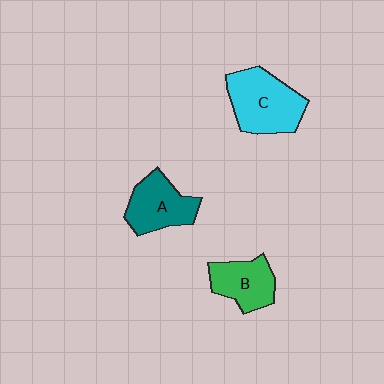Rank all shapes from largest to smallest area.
From largest to smallest: C (cyan), A (teal), B (green).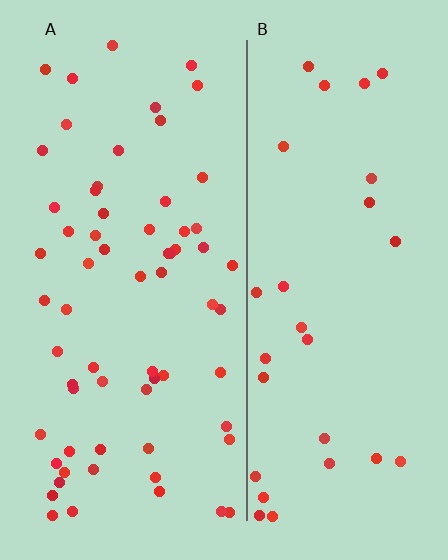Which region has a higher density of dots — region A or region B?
A (the left).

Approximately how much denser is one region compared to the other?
Approximately 2.2× — region A over region B.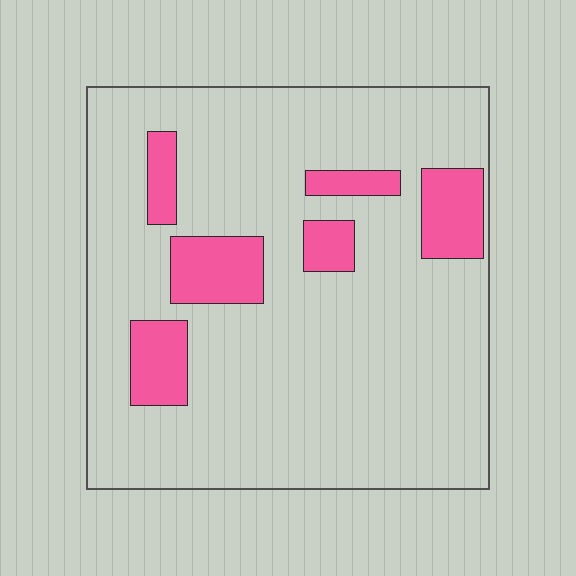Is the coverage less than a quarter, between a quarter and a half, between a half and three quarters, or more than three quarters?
Less than a quarter.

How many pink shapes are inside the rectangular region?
6.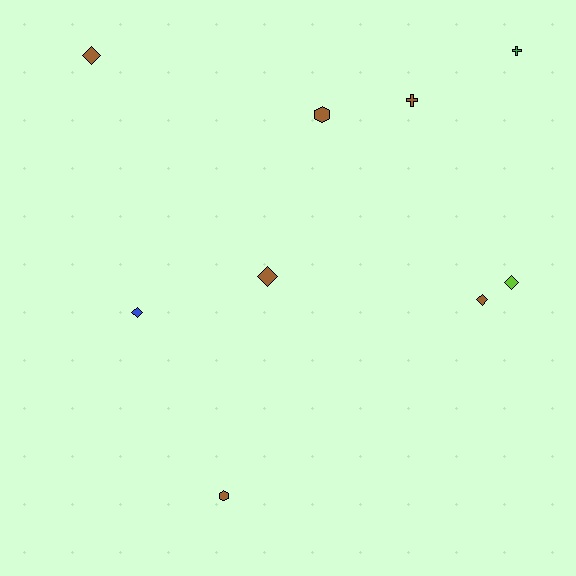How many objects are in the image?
There are 9 objects.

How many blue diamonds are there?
There is 1 blue diamond.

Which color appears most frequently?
Brown, with 6 objects.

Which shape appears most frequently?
Diamond, with 5 objects.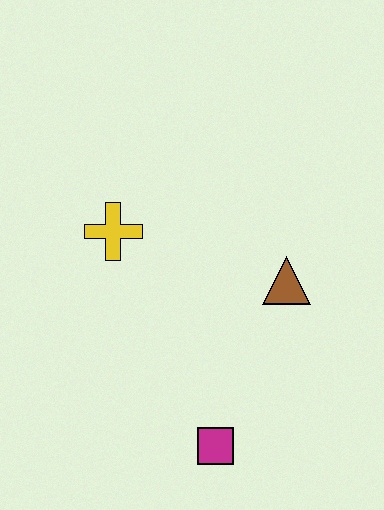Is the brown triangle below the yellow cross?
Yes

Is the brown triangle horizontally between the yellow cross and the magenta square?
No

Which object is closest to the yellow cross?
The brown triangle is closest to the yellow cross.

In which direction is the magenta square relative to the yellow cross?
The magenta square is below the yellow cross.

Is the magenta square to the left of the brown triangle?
Yes